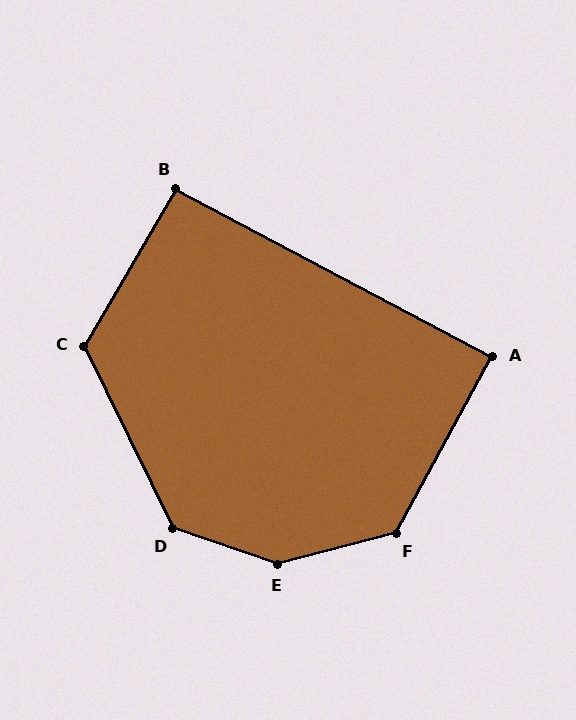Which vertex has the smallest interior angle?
A, at approximately 89 degrees.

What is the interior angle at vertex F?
Approximately 133 degrees (obtuse).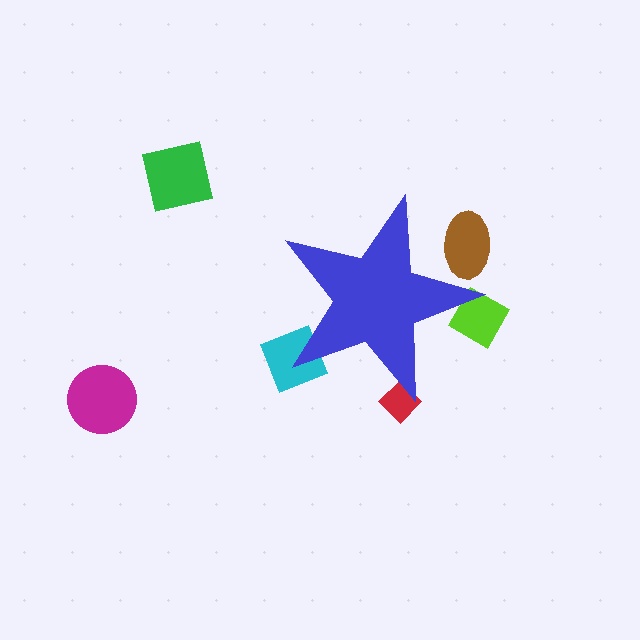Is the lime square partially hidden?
Yes, the lime square is partially hidden behind the blue star.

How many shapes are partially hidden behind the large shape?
4 shapes are partially hidden.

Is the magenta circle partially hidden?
No, the magenta circle is fully visible.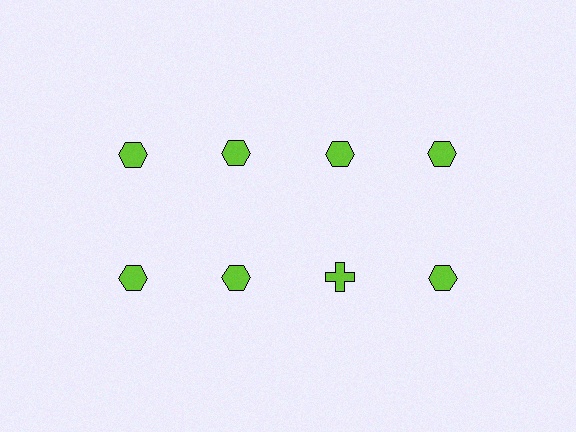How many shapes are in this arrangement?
There are 8 shapes arranged in a grid pattern.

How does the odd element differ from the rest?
It has a different shape: cross instead of hexagon.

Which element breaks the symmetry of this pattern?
The lime cross in the second row, center column breaks the symmetry. All other shapes are lime hexagons.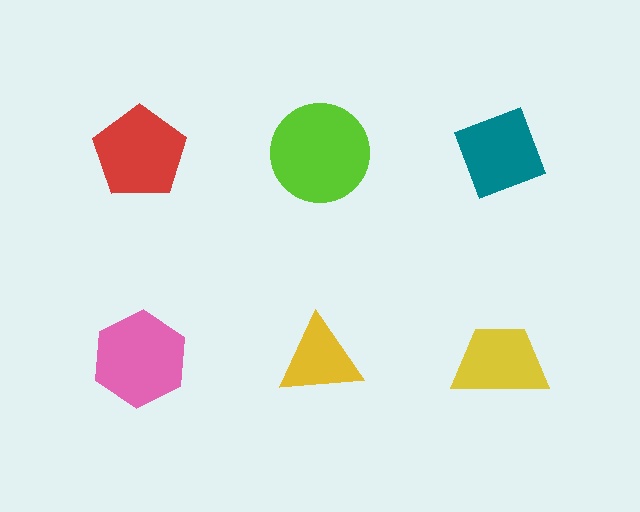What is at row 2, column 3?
A yellow trapezoid.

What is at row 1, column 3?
A teal diamond.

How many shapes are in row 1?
3 shapes.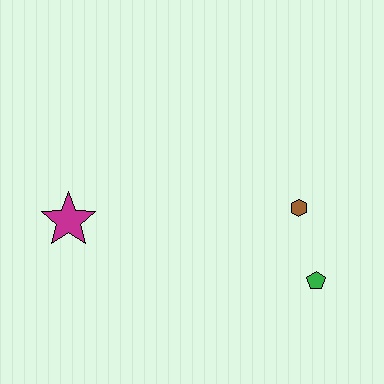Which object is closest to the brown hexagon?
The green pentagon is closest to the brown hexagon.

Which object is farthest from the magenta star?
The green pentagon is farthest from the magenta star.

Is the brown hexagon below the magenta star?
No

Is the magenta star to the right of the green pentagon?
No